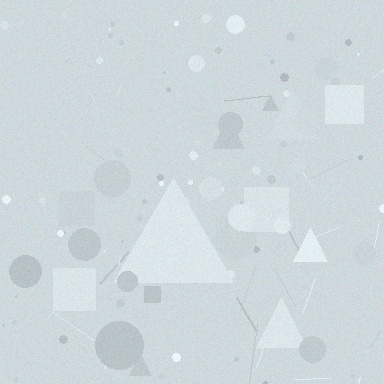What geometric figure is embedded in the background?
A triangle is embedded in the background.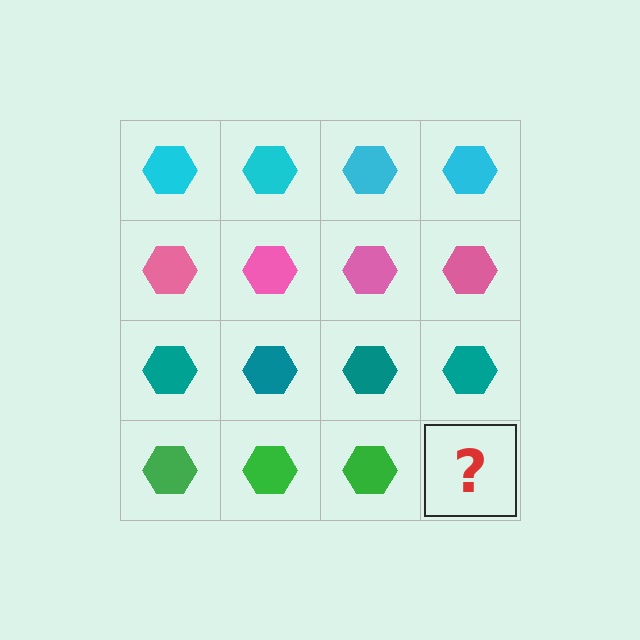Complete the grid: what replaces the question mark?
The question mark should be replaced with a green hexagon.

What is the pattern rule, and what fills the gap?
The rule is that each row has a consistent color. The gap should be filled with a green hexagon.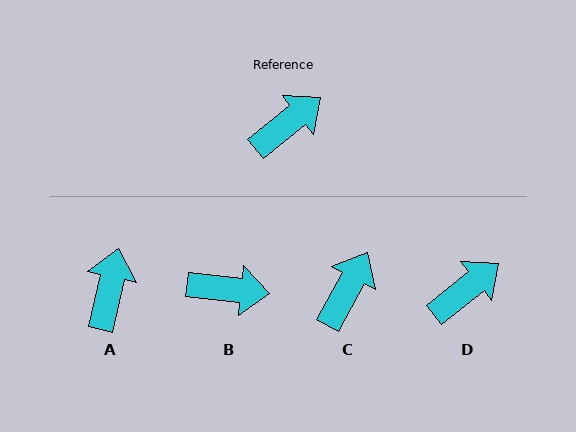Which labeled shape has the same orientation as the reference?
D.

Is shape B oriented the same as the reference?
No, it is off by about 45 degrees.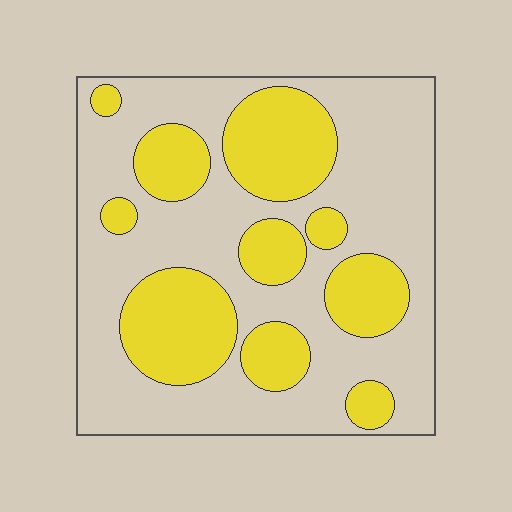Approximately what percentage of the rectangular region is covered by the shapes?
Approximately 35%.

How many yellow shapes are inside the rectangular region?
10.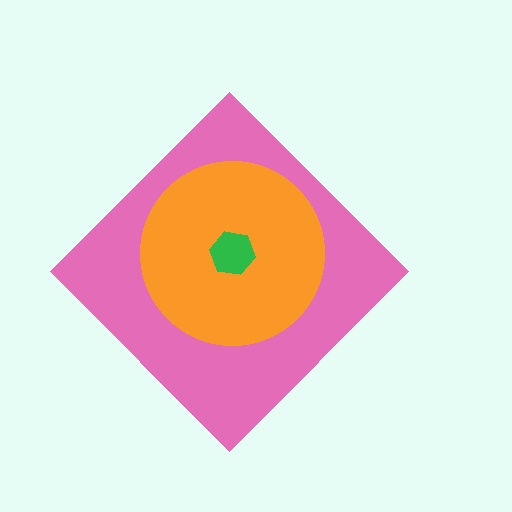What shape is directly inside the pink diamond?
The orange circle.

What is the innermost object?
The green hexagon.